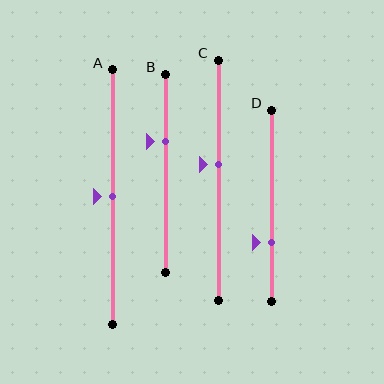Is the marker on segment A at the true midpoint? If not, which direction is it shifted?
Yes, the marker on segment A is at the true midpoint.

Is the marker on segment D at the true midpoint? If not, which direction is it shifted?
No, the marker on segment D is shifted downward by about 19% of the segment length.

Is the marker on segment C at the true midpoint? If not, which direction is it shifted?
No, the marker on segment C is shifted upward by about 7% of the segment length.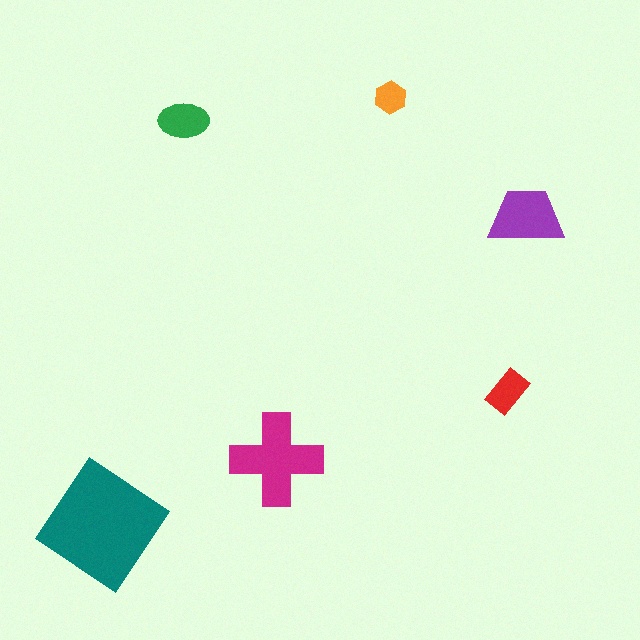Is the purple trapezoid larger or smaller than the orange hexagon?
Larger.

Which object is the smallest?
The orange hexagon.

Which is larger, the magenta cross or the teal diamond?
The teal diamond.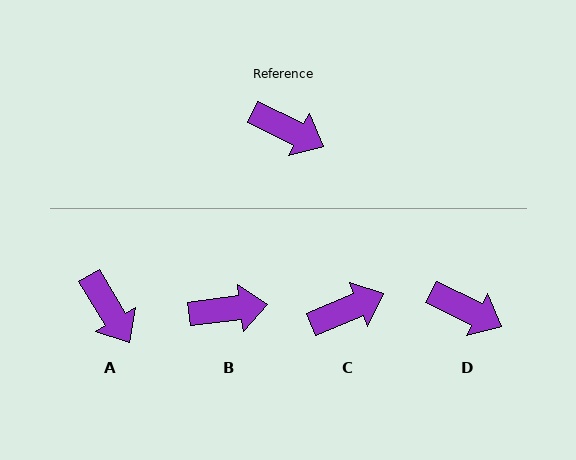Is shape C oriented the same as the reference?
No, it is off by about 49 degrees.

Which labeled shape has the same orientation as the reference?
D.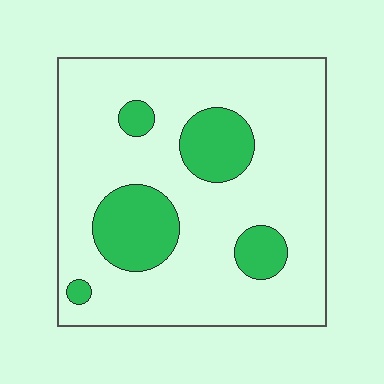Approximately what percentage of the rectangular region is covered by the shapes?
Approximately 20%.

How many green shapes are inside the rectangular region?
5.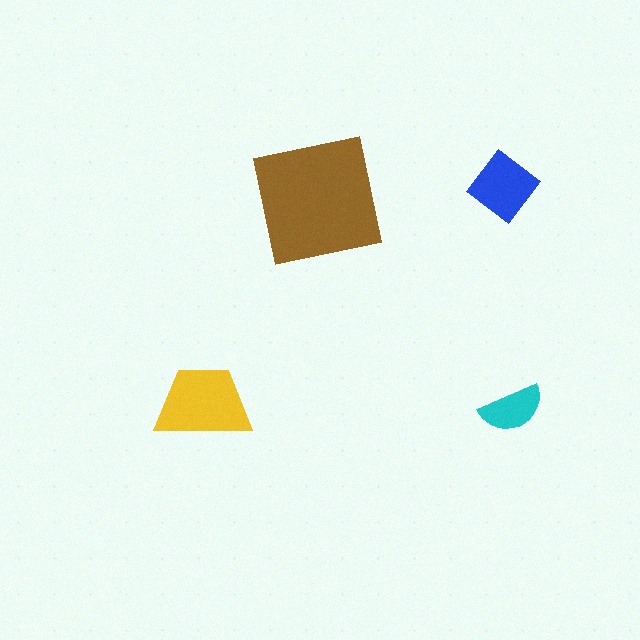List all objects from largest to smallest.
The brown square, the yellow trapezoid, the blue diamond, the cyan semicircle.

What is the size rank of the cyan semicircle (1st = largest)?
4th.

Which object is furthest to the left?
The yellow trapezoid is leftmost.